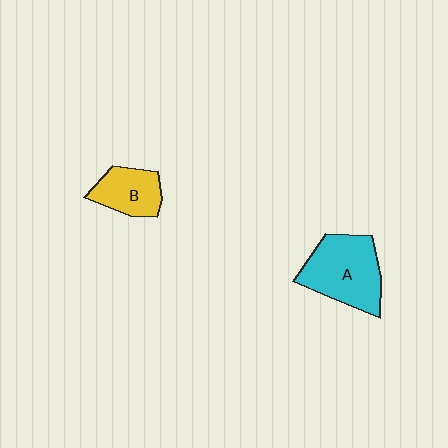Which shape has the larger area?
Shape A (cyan).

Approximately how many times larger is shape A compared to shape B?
Approximately 1.7 times.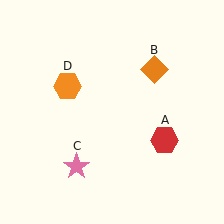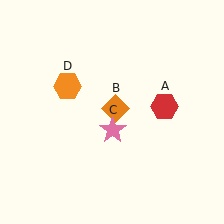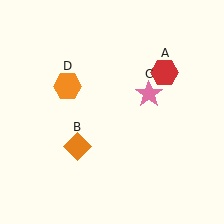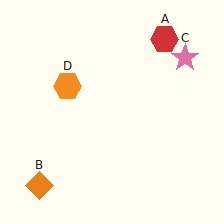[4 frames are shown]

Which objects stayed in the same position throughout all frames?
Orange hexagon (object D) remained stationary.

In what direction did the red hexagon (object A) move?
The red hexagon (object A) moved up.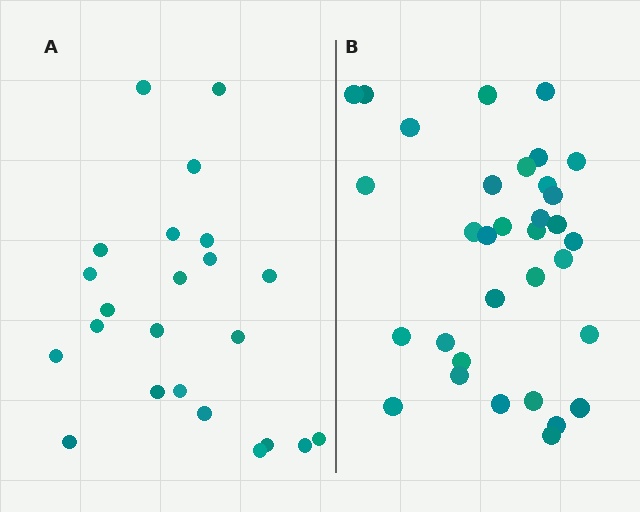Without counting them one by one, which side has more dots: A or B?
Region B (the right region) has more dots.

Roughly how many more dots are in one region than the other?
Region B has roughly 10 or so more dots than region A.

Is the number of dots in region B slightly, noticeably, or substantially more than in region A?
Region B has noticeably more, but not dramatically so. The ratio is roughly 1.4 to 1.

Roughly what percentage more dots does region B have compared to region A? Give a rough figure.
About 45% more.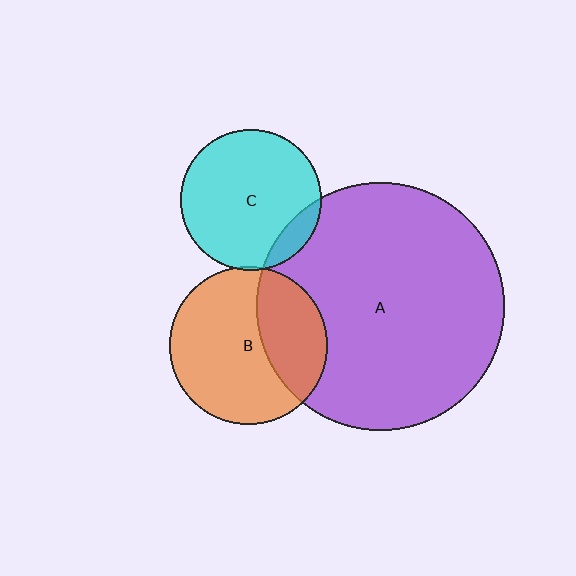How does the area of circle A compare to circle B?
Approximately 2.5 times.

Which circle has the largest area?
Circle A (purple).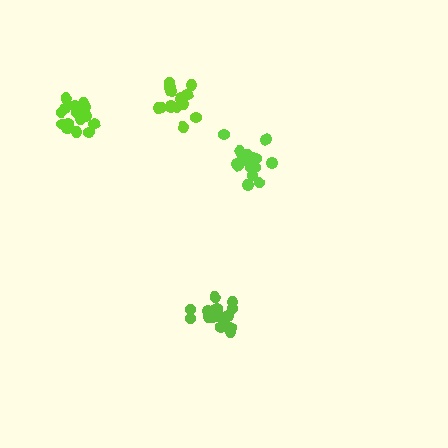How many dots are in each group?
Group 1: 16 dots, Group 2: 16 dots, Group 3: 15 dots, Group 4: 15 dots (62 total).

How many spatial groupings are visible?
There are 4 spatial groupings.